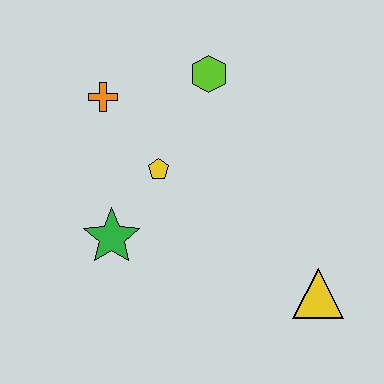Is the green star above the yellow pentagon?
No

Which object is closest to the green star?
The yellow pentagon is closest to the green star.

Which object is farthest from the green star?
The yellow triangle is farthest from the green star.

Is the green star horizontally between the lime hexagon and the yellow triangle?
No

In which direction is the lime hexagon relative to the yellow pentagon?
The lime hexagon is above the yellow pentagon.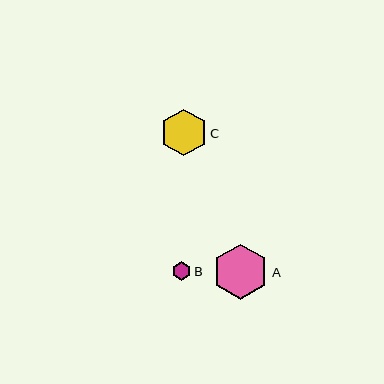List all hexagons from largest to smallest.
From largest to smallest: A, C, B.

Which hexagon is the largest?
Hexagon A is the largest with a size of approximately 55 pixels.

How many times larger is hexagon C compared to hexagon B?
Hexagon C is approximately 2.5 times the size of hexagon B.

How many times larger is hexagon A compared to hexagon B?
Hexagon A is approximately 3.0 times the size of hexagon B.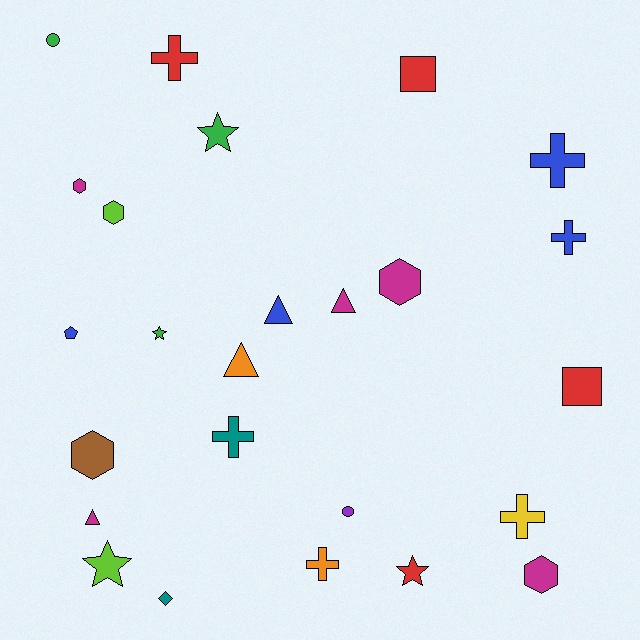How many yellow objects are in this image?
There is 1 yellow object.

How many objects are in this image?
There are 25 objects.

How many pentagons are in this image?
There is 1 pentagon.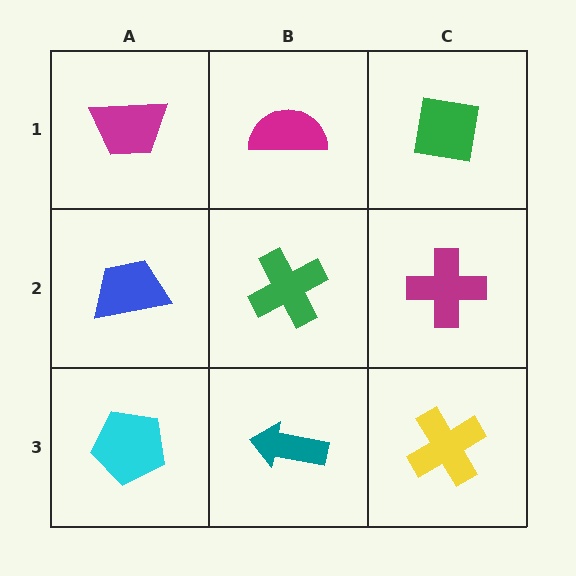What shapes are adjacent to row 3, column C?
A magenta cross (row 2, column C), a teal arrow (row 3, column B).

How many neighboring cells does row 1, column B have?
3.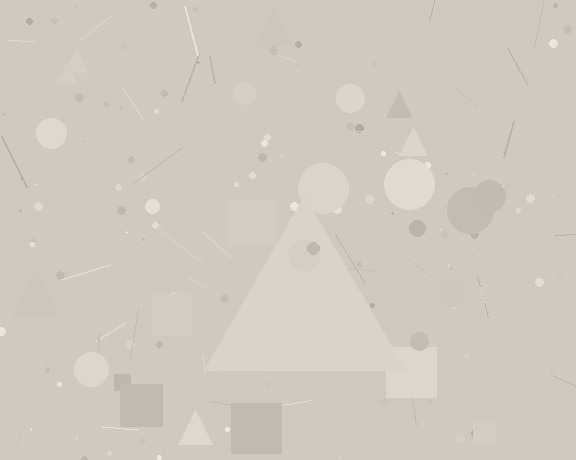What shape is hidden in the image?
A triangle is hidden in the image.